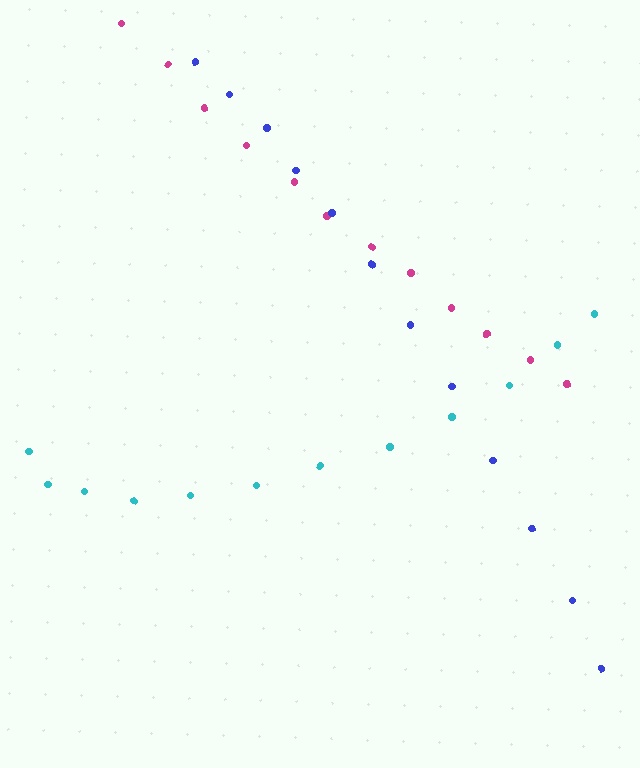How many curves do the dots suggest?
There are 3 distinct paths.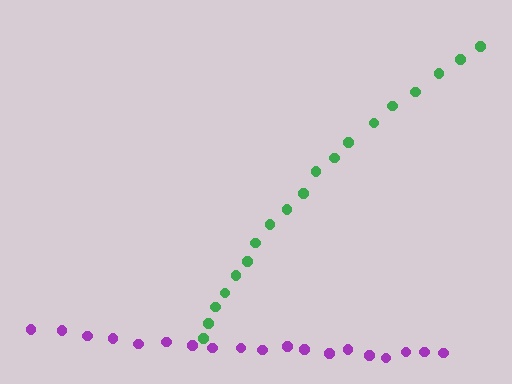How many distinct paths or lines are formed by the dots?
There are 2 distinct paths.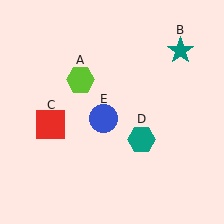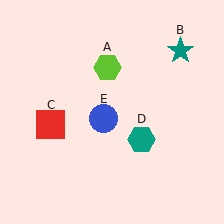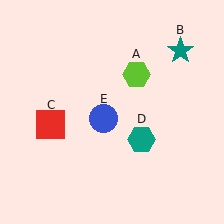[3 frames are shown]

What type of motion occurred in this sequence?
The lime hexagon (object A) rotated clockwise around the center of the scene.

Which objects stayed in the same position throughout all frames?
Teal star (object B) and red square (object C) and teal hexagon (object D) and blue circle (object E) remained stationary.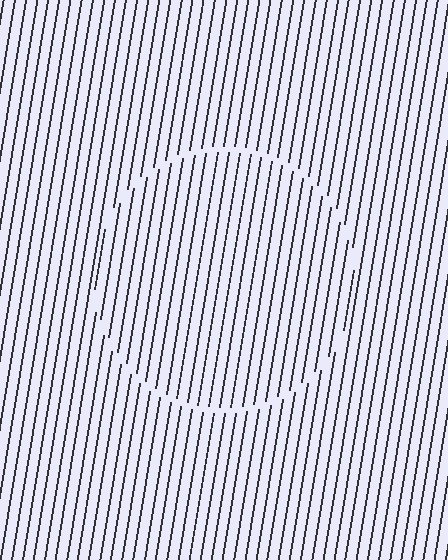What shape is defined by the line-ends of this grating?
An illusory circle. The interior of the shape contains the same grating, shifted by half a period — the contour is defined by the phase discontinuity where line-ends from the inner and outer gratings abut.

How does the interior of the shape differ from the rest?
The interior of the shape contains the same grating, shifted by half a period — the contour is defined by the phase discontinuity where line-ends from the inner and outer gratings abut.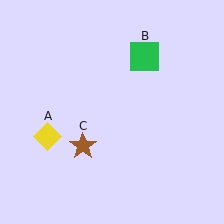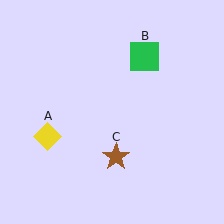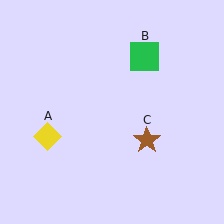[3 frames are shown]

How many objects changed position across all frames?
1 object changed position: brown star (object C).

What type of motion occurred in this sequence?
The brown star (object C) rotated counterclockwise around the center of the scene.